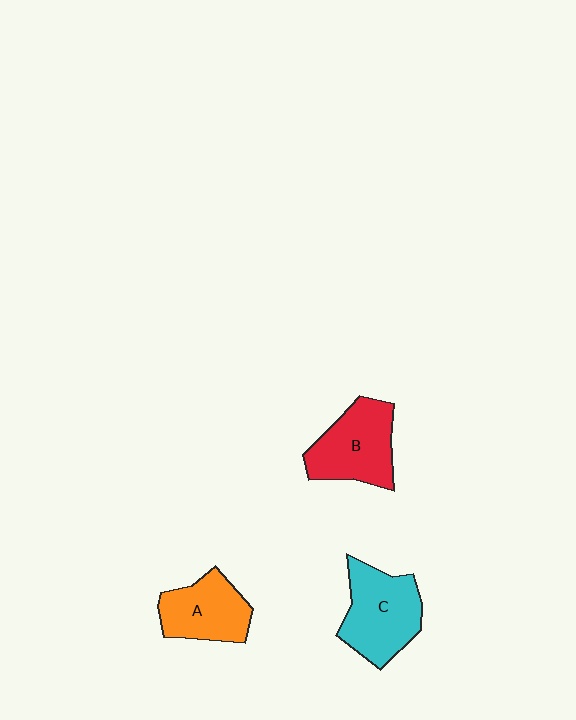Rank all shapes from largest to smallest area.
From largest to smallest: C (cyan), B (red), A (orange).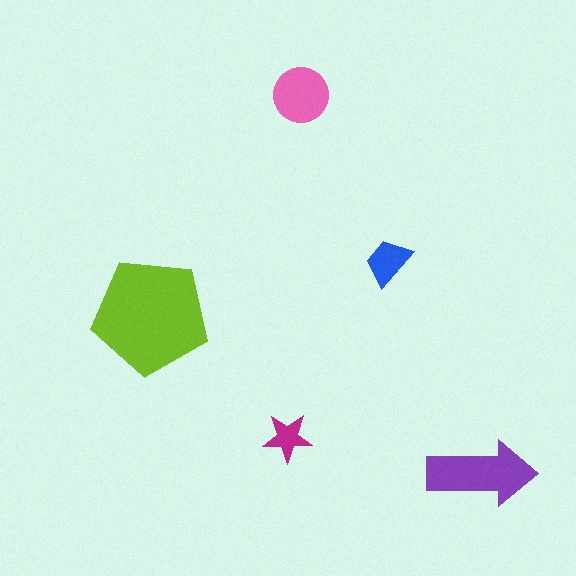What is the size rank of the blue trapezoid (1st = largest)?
4th.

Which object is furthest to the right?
The purple arrow is rightmost.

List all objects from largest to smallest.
The lime pentagon, the purple arrow, the pink circle, the blue trapezoid, the magenta star.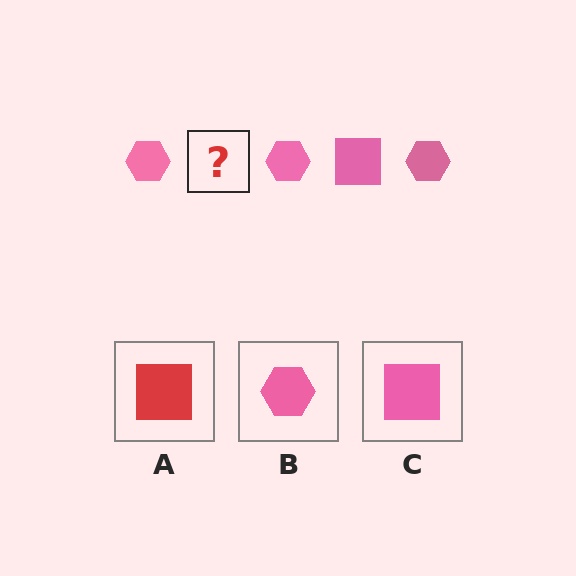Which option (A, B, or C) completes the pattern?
C.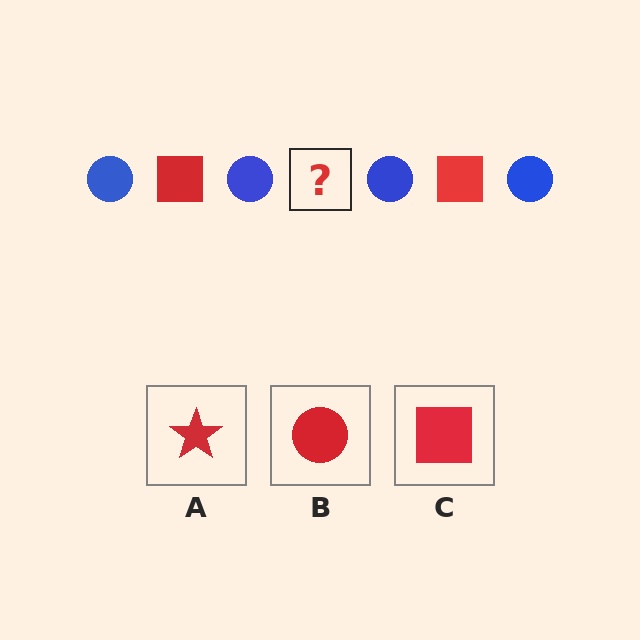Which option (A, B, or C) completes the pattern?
C.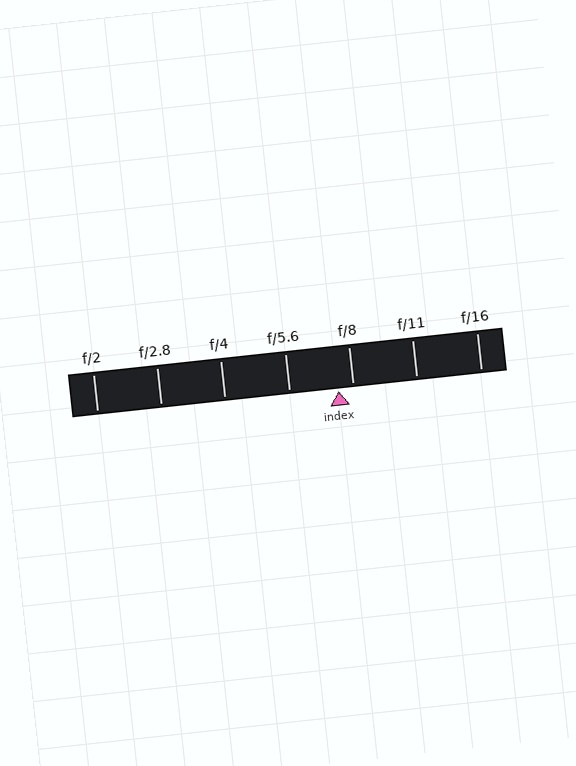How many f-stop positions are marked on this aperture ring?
There are 7 f-stop positions marked.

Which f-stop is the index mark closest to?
The index mark is closest to f/8.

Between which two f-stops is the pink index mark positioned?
The index mark is between f/5.6 and f/8.